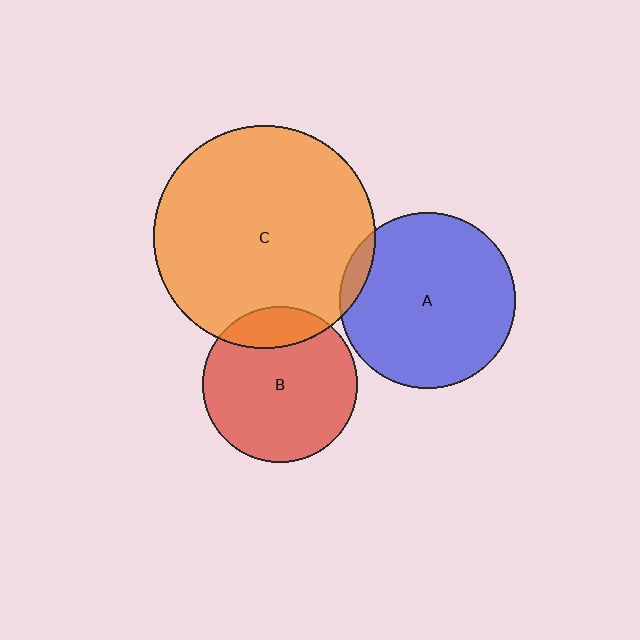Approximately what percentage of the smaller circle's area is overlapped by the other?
Approximately 5%.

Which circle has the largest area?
Circle C (orange).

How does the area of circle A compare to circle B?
Approximately 1.3 times.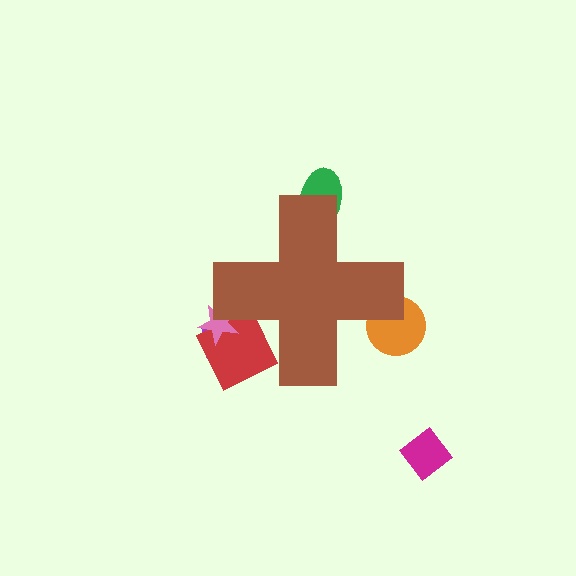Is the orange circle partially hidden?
Yes, the orange circle is partially hidden behind the brown cross.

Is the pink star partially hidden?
Yes, the pink star is partially hidden behind the brown cross.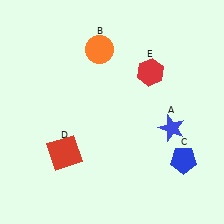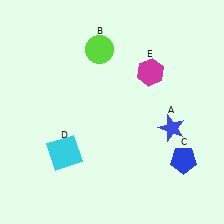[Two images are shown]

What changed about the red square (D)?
In Image 1, D is red. In Image 2, it changed to cyan.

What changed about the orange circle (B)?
In Image 1, B is orange. In Image 2, it changed to lime.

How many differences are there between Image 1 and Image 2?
There are 3 differences between the two images.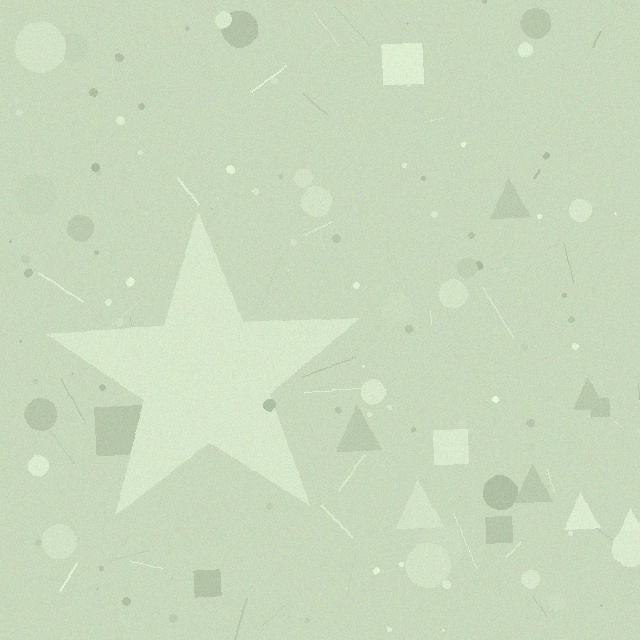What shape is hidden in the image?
A star is hidden in the image.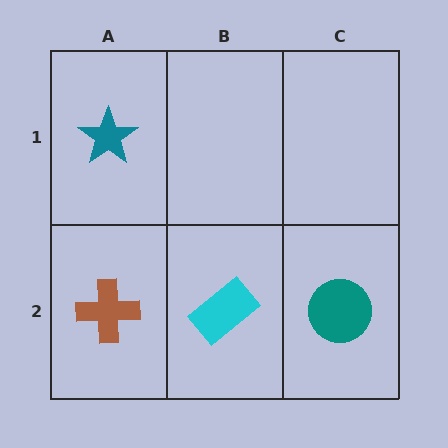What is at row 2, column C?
A teal circle.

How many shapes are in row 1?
1 shape.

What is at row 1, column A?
A teal star.